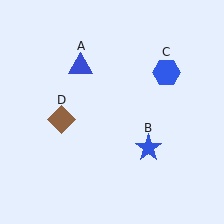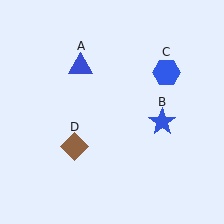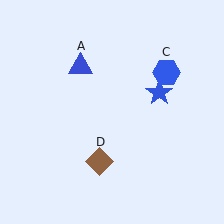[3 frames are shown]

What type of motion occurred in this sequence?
The blue star (object B), brown diamond (object D) rotated counterclockwise around the center of the scene.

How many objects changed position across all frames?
2 objects changed position: blue star (object B), brown diamond (object D).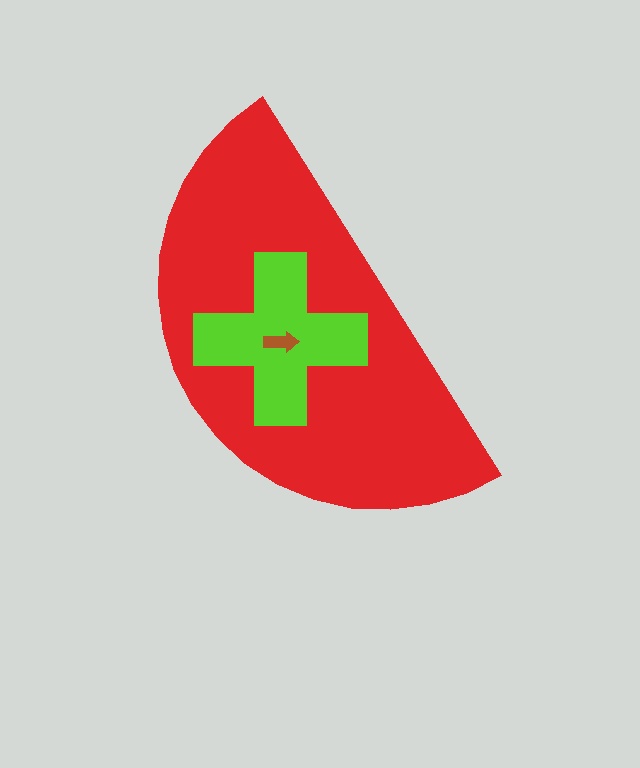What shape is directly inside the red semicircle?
The lime cross.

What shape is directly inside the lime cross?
The brown arrow.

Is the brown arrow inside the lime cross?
Yes.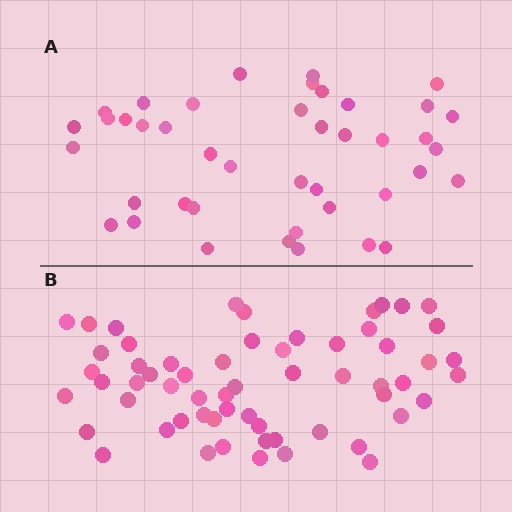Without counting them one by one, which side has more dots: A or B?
Region B (the bottom region) has more dots.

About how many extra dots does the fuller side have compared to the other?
Region B has approximately 20 more dots than region A.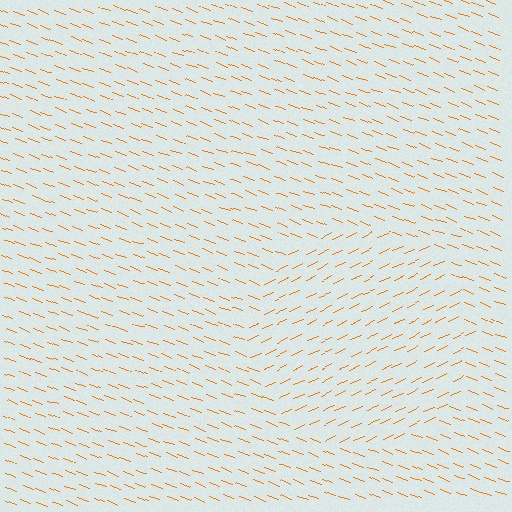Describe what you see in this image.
The image is filled with small orange line segments. A circle region in the image has lines oriented differently from the surrounding lines, creating a visible texture boundary.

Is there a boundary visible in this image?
Yes, there is a texture boundary formed by a change in line orientation.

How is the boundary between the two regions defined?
The boundary is defined purely by a change in line orientation (approximately 45 degrees difference). All lines are the same color and thickness.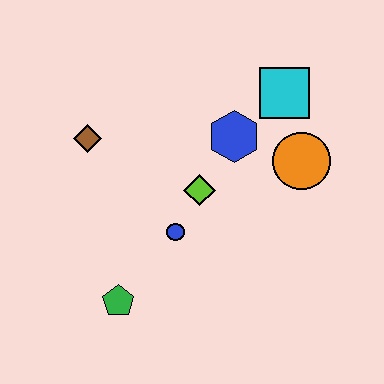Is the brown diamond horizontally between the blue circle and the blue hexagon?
No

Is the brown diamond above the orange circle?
Yes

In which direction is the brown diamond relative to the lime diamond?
The brown diamond is to the left of the lime diamond.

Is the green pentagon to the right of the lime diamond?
No